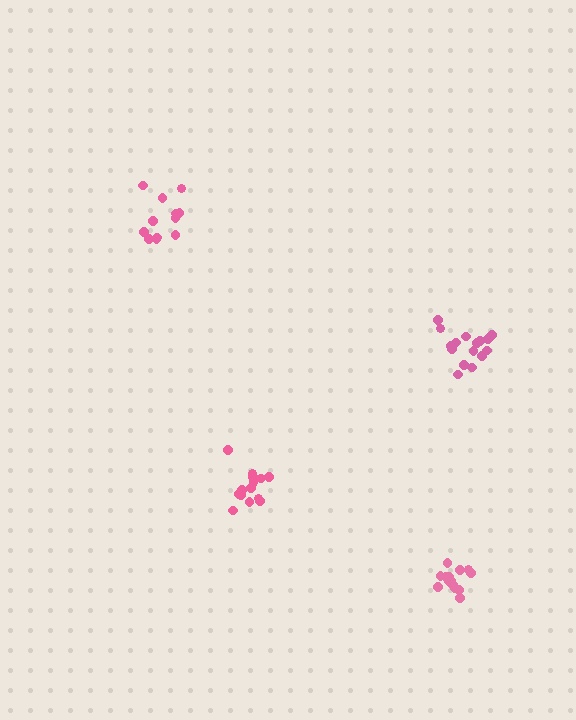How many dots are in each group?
Group 1: 12 dots, Group 2: 16 dots, Group 3: 14 dots, Group 4: 15 dots (57 total).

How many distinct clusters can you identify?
There are 4 distinct clusters.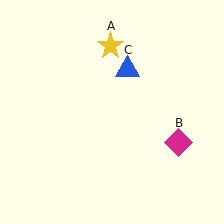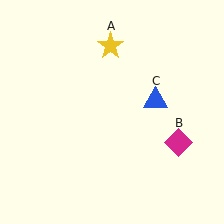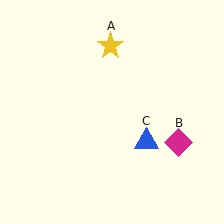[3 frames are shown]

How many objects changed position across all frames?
1 object changed position: blue triangle (object C).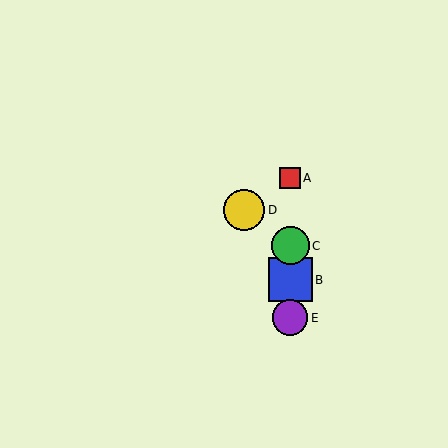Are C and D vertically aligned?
No, C is at x≈290 and D is at x≈244.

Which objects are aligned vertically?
Objects A, B, C, E are aligned vertically.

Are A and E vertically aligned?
Yes, both are at x≈290.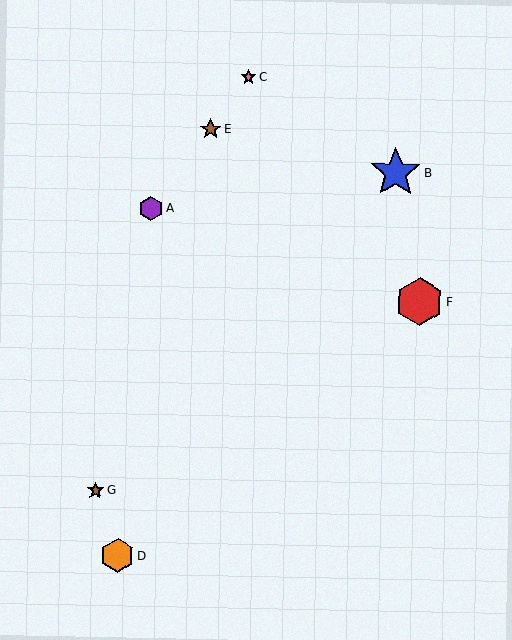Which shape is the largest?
The blue star (labeled B) is the largest.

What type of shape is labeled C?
Shape C is a pink star.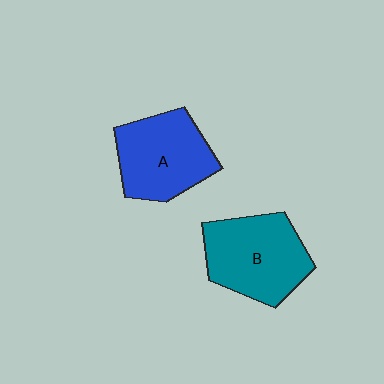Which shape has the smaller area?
Shape A (blue).